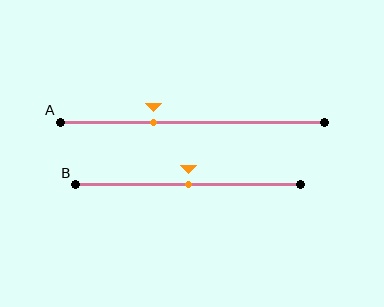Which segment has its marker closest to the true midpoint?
Segment B has its marker closest to the true midpoint.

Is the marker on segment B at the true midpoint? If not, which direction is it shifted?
Yes, the marker on segment B is at the true midpoint.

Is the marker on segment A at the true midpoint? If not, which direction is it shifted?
No, the marker on segment A is shifted to the left by about 15% of the segment length.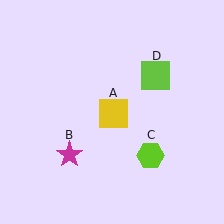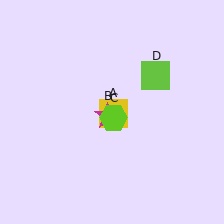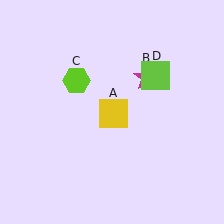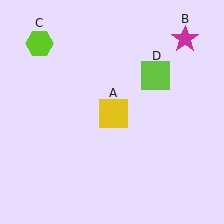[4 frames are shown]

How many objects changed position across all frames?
2 objects changed position: magenta star (object B), lime hexagon (object C).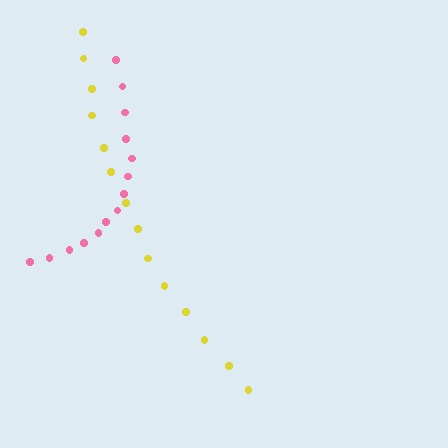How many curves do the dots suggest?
There are 2 distinct paths.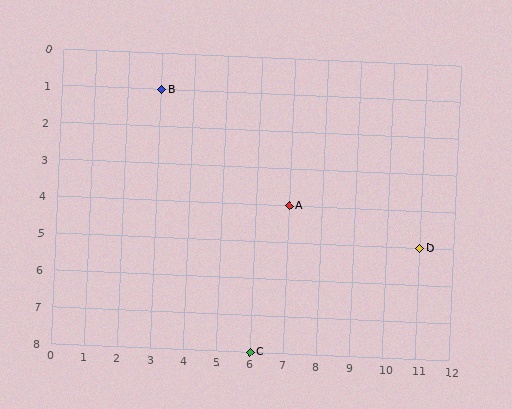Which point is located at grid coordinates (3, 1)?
Point B is at (3, 1).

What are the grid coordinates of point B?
Point B is at grid coordinates (3, 1).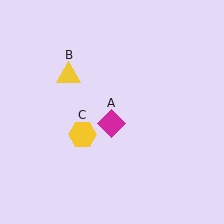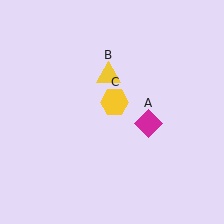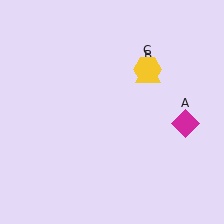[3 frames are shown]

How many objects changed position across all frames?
3 objects changed position: magenta diamond (object A), yellow triangle (object B), yellow hexagon (object C).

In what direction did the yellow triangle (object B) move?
The yellow triangle (object B) moved right.